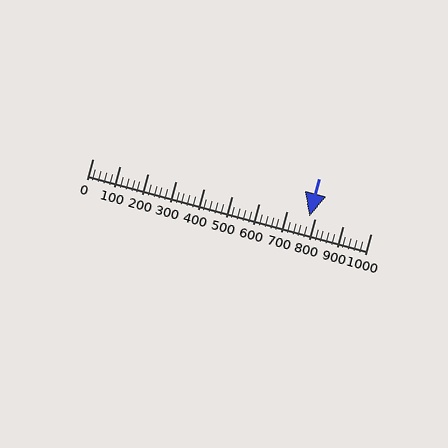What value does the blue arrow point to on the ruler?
The blue arrow points to approximately 780.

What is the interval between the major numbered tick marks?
The major tick marks are spaced 100 units apart.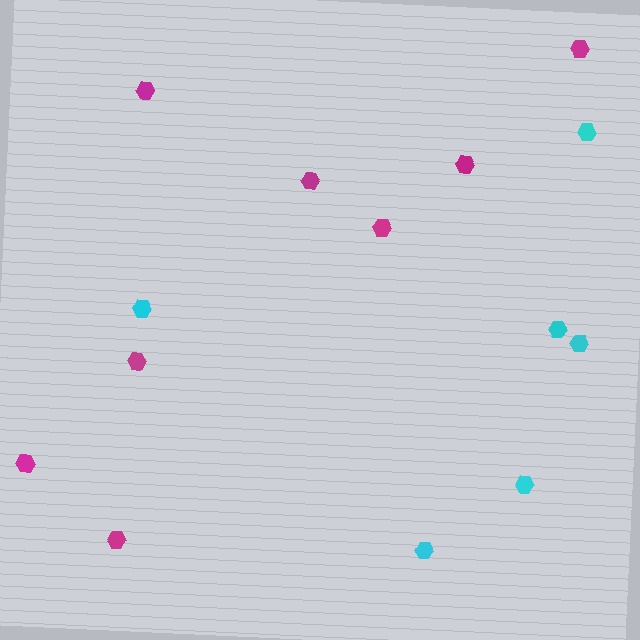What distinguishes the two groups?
There are 2 groups: one group of magenta hexagons (8) and one group of cyan hexagons (6).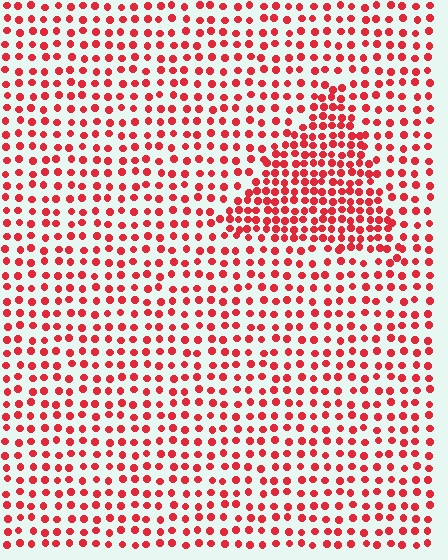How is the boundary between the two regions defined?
The boundary is defined by a change in element density (approximately 1.9x ratio). All elements are the same color, size, and shape.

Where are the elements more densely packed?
The elements are more densely packed inside the triangle boundary.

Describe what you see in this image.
The image contains small red elements arranged at two different densities. A triangle-shaped region is visible where the elements are more densely packed than the surrounding area.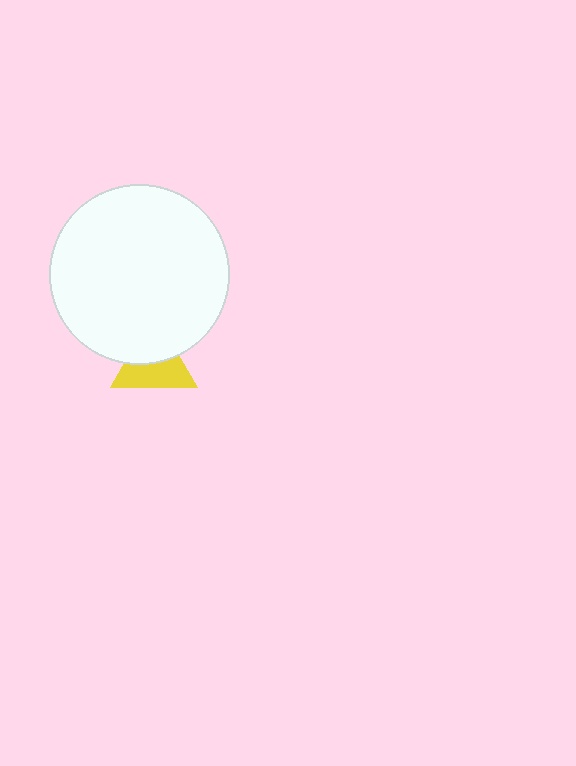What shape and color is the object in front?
The object in front is a white circle.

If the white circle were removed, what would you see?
You would see the complete yellow triangle.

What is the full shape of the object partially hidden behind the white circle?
The partially hidden object is a yellow triangle.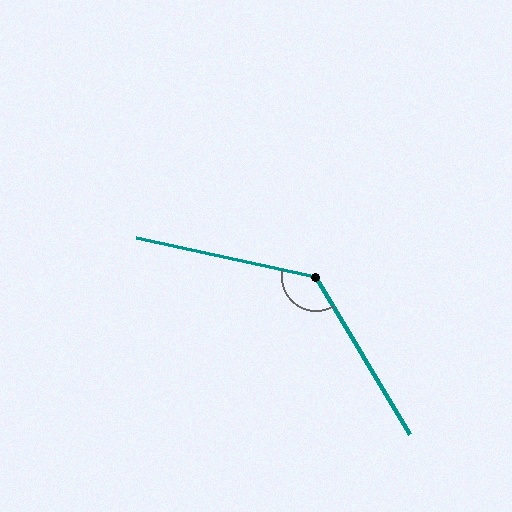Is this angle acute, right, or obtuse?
It is obtuse.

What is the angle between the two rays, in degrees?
Approximately 133 degrees.